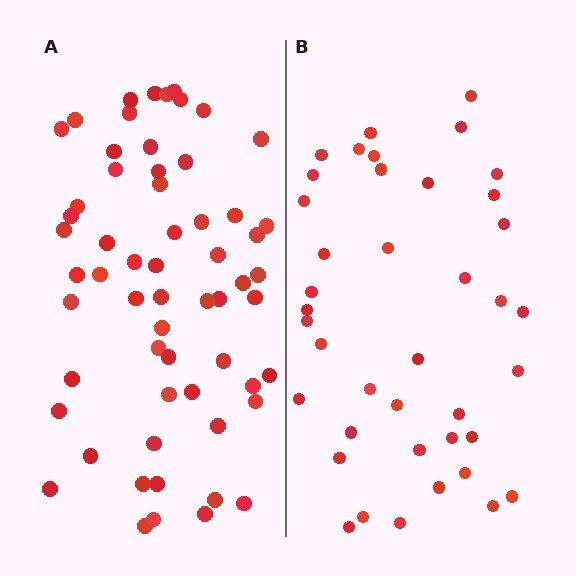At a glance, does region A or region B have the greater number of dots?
Region A (the left region) has more dots.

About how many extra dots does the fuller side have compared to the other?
Region A has approximately 20 more dots than region B.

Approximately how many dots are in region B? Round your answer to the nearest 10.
About 40 dots.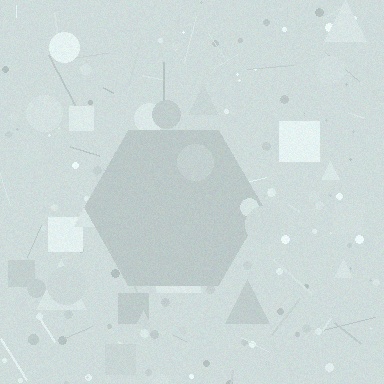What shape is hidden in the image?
A hexagon is hidden in the image.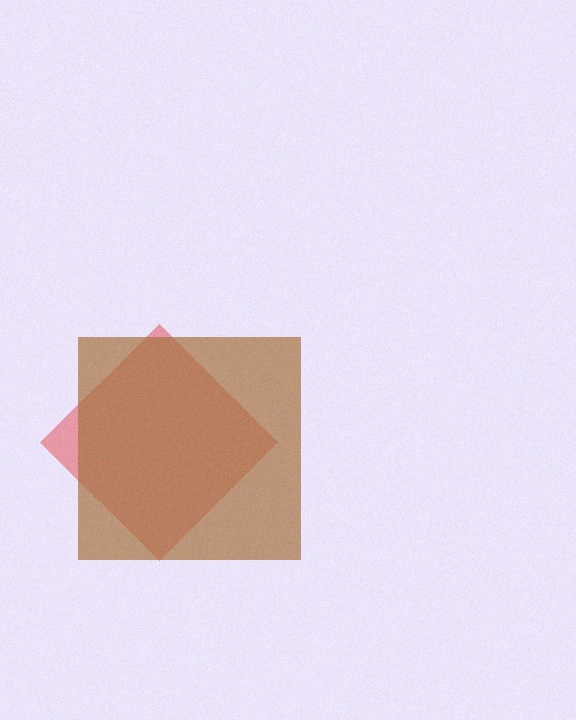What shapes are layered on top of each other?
The layered shapes are: a red diamond, a brown square.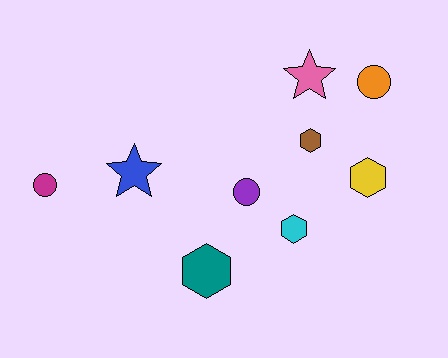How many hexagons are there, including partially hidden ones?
There are 4 hexagons.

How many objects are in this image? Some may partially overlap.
There are 9 objects.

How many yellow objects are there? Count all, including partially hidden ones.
There is 1 yellow object.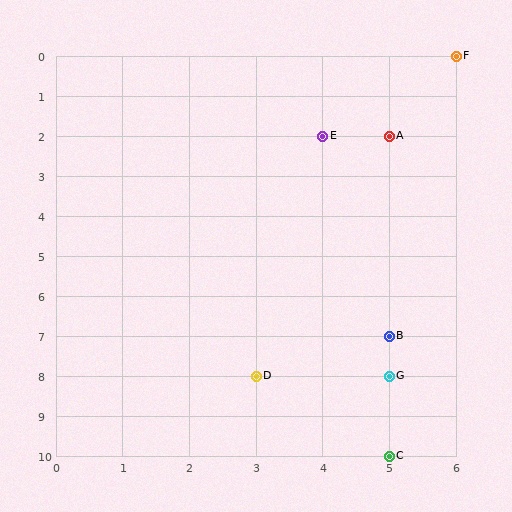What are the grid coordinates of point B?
Point B is at grid coordinates (5, 7).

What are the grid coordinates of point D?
Point D is at grid coordinates (3, 8).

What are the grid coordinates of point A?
Point A is at grid coordinates (5, 2).